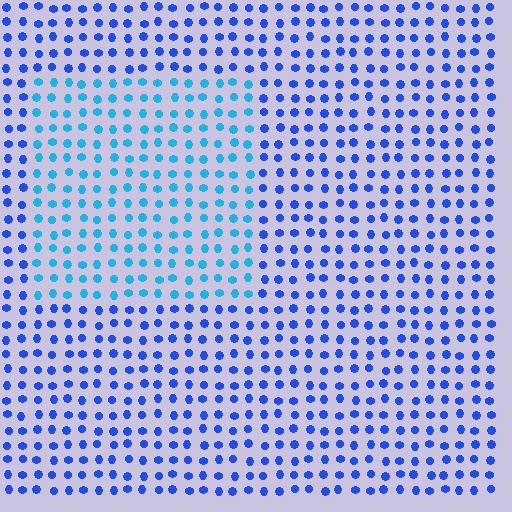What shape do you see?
I see a rectangle.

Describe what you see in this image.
The image is filled with small blue elements in a uniform arrangement. A rectangle-shaped region is visible where the elements are tinted to a slightly different hue, forming a subtle color boundary.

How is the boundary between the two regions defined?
The boundary is defined purely by a slight shift in hue (about 33 degrees). Spacing, size, and orientation are identical on both sides.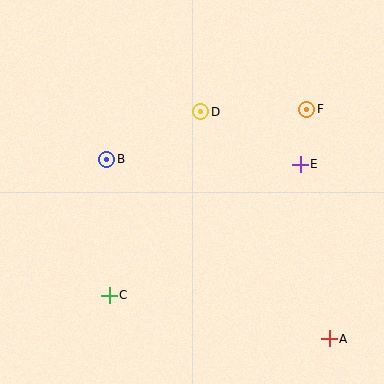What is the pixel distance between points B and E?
The distance between B and E is 194 pixels.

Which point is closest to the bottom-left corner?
Point C is closest to the bottom-left corner.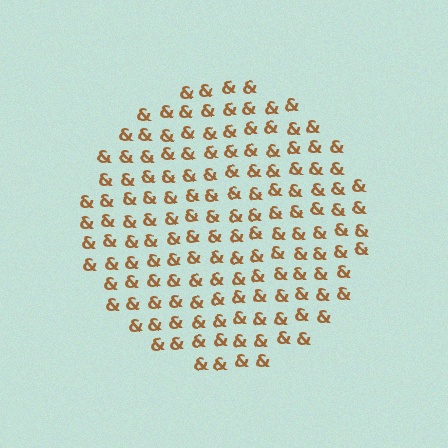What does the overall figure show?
The overall figure shows a circle.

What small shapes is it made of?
It is made of small ampersands.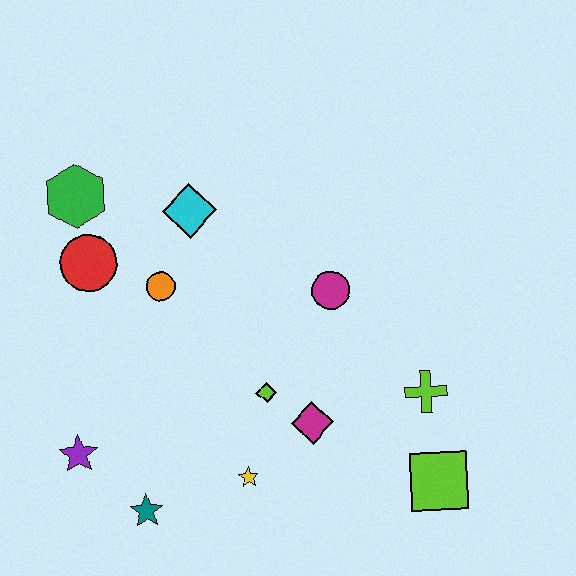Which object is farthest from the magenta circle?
The purple star is farthest from the magenta circle.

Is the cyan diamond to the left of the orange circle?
No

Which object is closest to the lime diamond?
The magenta diamond is closest to the lime diamond.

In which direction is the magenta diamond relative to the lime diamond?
The magenta diamond is to the right of the lime diamond.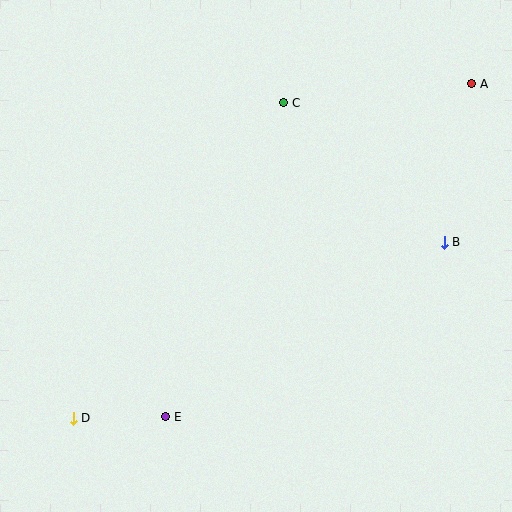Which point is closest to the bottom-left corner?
Point D is closest to the bottom-left corner.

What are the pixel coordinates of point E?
Point E is at (166, 417).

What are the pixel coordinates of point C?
Point C is at (284, 103).